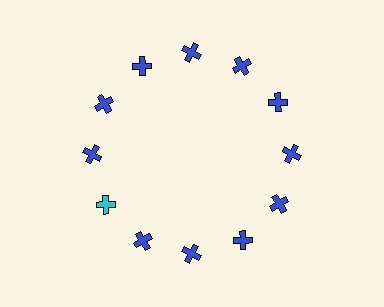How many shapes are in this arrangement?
There are 12 shapes arranged in a ring pattern.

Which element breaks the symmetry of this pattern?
The cyan cross at roughly the 8 o'clock position breaks the symmetry. All other shapes are blue crosses.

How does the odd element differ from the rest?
It has a different color: cyan instead of blue.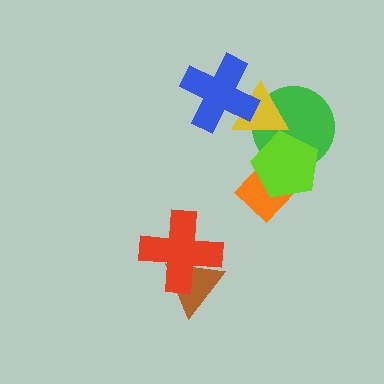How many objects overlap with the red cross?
1 object overlaps with the red cross.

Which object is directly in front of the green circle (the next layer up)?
The yellow triangle is directly in front of the green circle.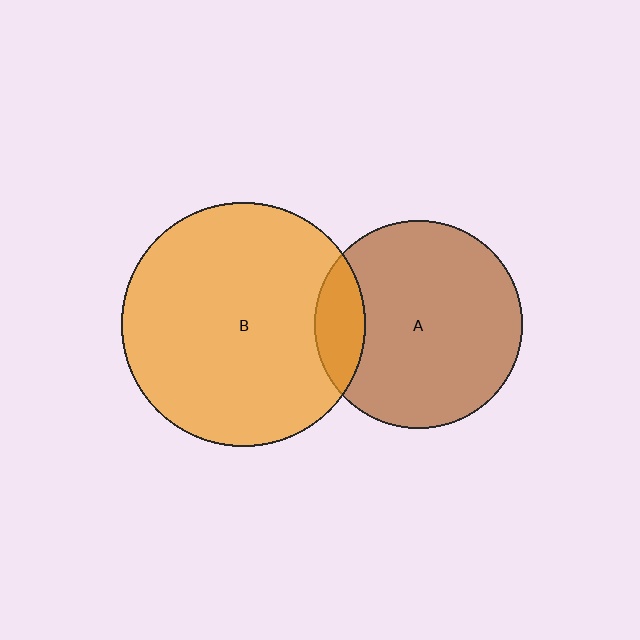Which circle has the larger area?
Circle B (orange).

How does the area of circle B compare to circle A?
Approximately 1.4 times.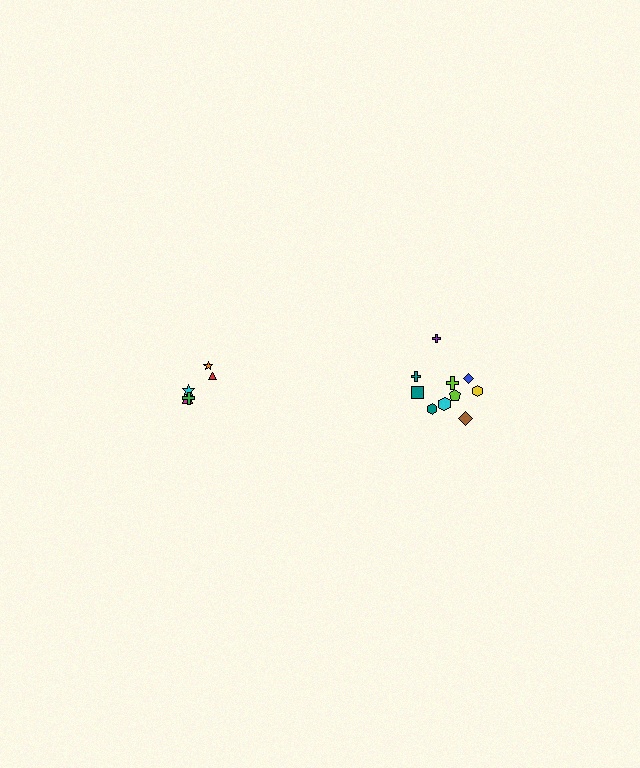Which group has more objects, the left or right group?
The right group.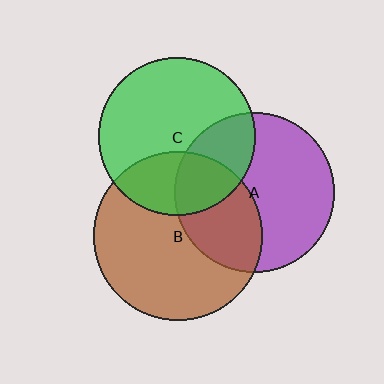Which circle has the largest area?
Circle B (brown).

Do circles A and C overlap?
Yes.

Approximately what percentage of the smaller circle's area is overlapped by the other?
Approximately 30%.